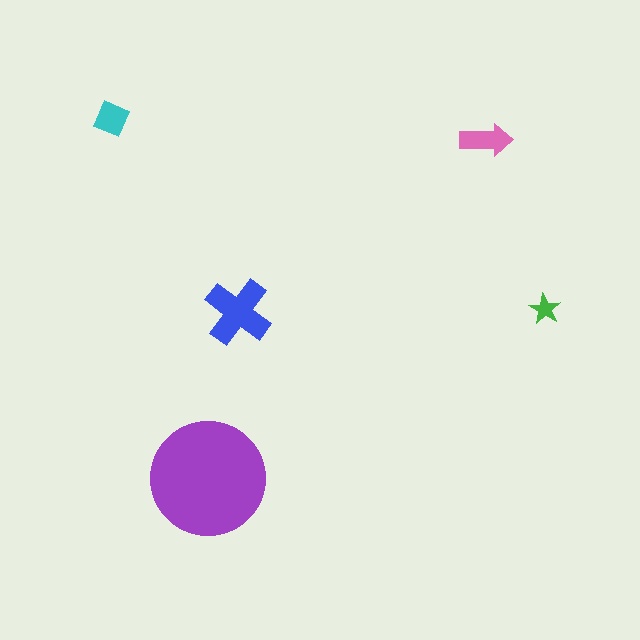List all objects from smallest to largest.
The green star, the cyan square, the pink arrow, the blue cross, the purple circle.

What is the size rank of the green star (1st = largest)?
5th.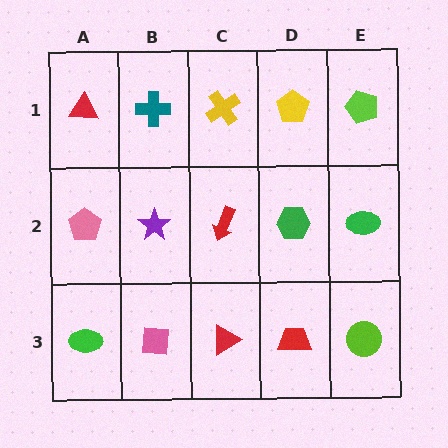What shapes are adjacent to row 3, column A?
A pink pentagon (row 2, column A), a pink square (row 3, column B).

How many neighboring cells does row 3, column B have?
3.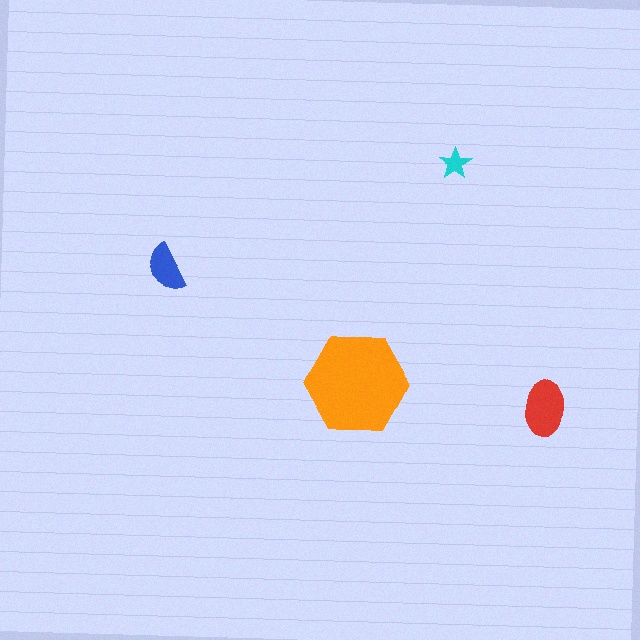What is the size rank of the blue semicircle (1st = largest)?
3rd.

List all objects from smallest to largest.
The cyan star, the blue semicircle, the red ellipse, the orange hexagon.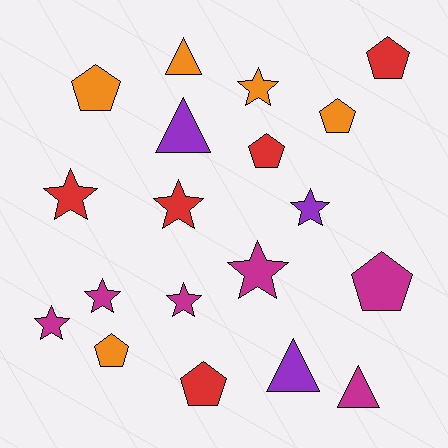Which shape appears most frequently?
Star, with 8 objects.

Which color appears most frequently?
Magenta, with 6 objects.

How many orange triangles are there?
There is 1 orange triangle.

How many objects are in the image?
There are 19 objects.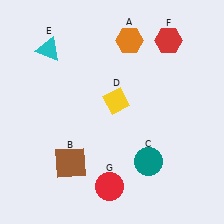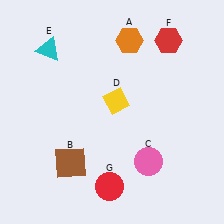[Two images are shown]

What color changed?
The circle (C) changed from teal in Image 1 to pink in Image 2.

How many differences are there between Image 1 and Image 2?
There is 1 difference between the two images.